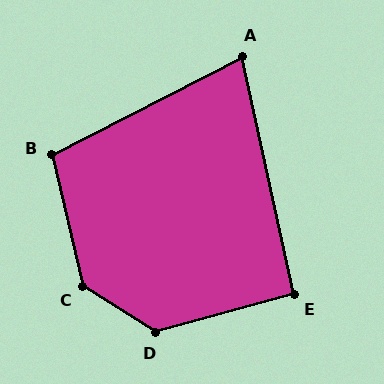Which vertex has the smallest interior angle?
A, at approximately 75 degrees.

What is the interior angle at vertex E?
Approximately 93 degrees (approximately right).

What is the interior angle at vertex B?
Approximately 104 degrees (obtuse).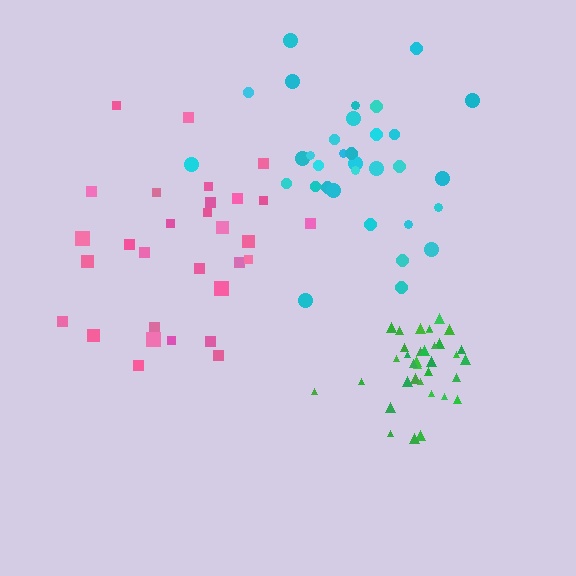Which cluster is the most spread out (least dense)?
Pink.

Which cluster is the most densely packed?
Green.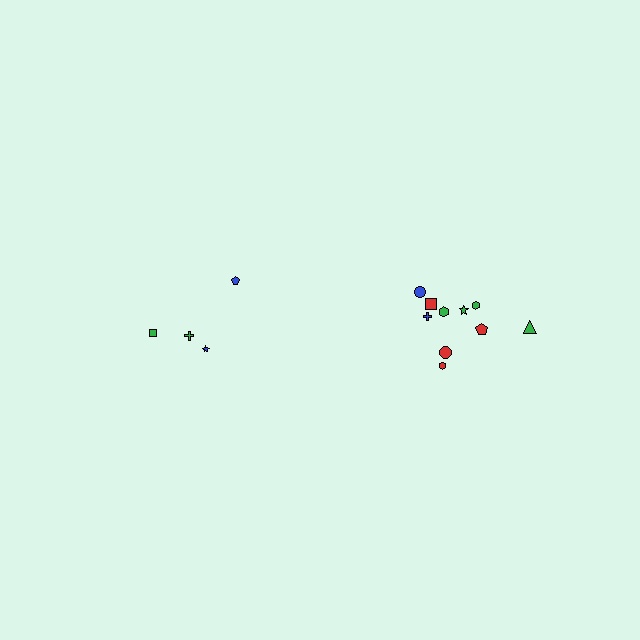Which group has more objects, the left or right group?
The right group.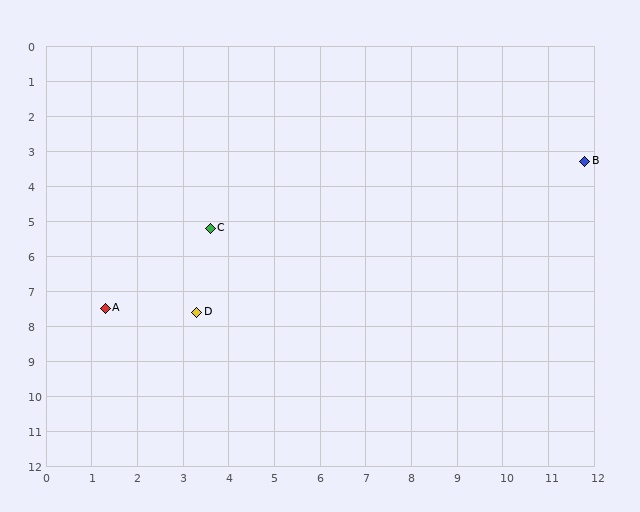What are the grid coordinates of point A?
Point A is at approximately (1.3, 7.5).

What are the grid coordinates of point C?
Point C is at approximately (3.6, 5.2).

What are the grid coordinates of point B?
Point B is at approximately (11.8, 3.3).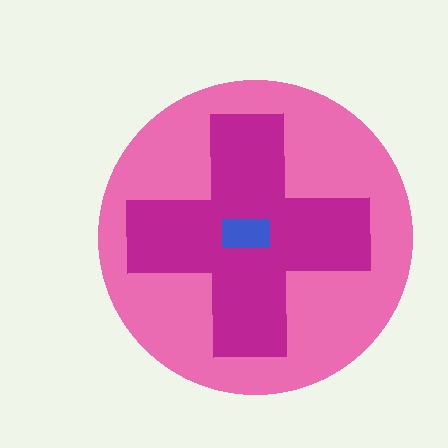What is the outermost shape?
The pink circle.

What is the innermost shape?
The blue rectangle.